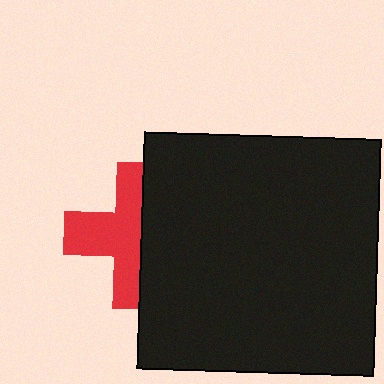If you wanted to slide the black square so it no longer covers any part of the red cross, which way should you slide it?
Slide it right — that is the most direct way to separate the two shapes.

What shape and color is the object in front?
The object in front is a black square.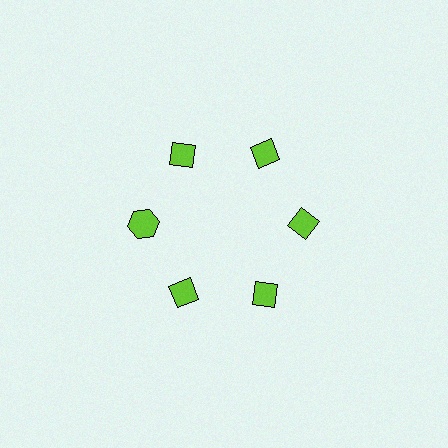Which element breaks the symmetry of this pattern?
The lime hexagon at roughly the 9 o'clock position breaks the symmetry. All other shapes are lime diamonds.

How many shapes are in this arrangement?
There are 6 shapes arranged in a ring pattern.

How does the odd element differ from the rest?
It has a different shape: hexagon instead of diamond.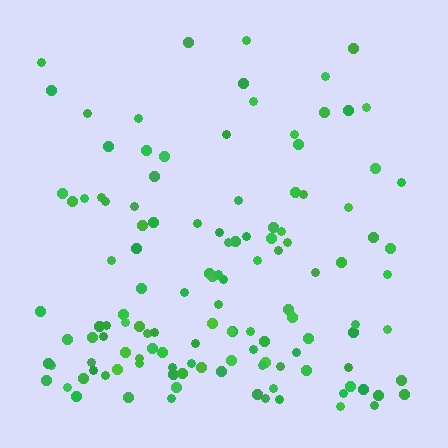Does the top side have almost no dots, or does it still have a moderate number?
Still a moderate number, just noticeably fewer than the bottom.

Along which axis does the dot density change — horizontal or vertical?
Vertical.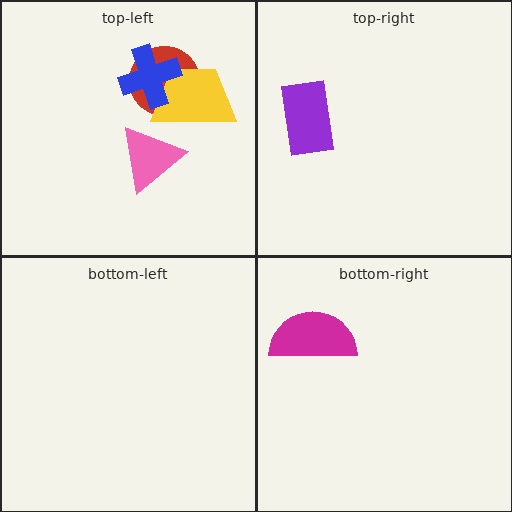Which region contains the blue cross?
The top-left region.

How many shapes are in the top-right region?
1.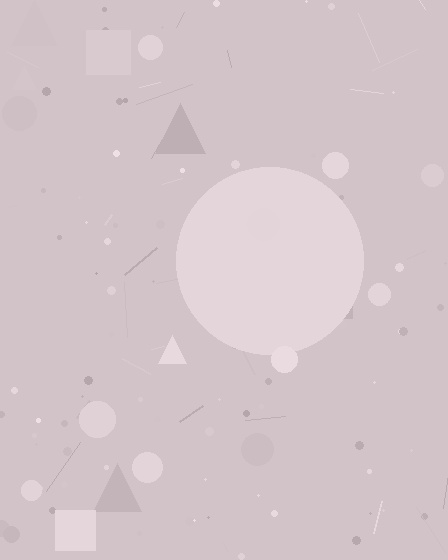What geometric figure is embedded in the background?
A circle is embedded in the background.